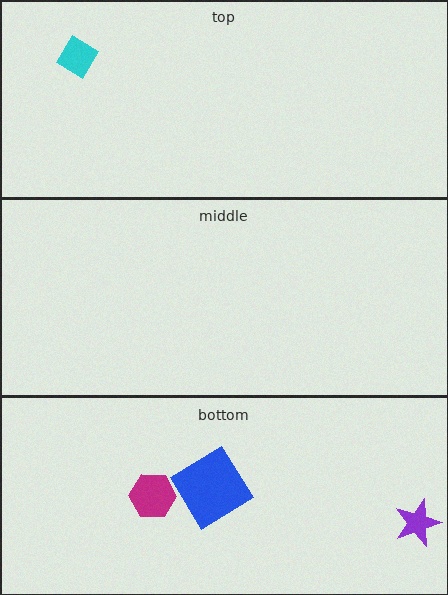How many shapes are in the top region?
1.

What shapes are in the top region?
The cyan diamond.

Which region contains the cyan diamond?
The top region.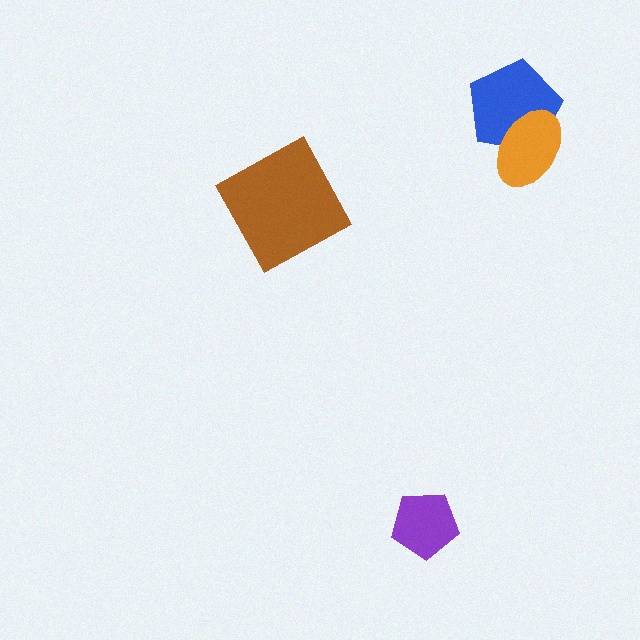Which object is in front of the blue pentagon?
The orange ellipse is in front of the blue pentagon.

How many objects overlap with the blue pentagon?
1 object overlaps with the blue pentagon.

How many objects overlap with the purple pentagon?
0 objects overlap with the purple pentagon.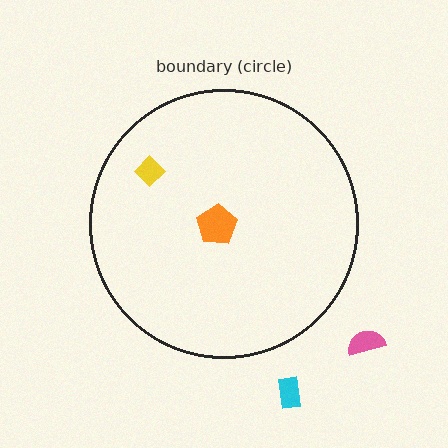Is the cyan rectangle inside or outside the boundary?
Outside.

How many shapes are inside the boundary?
2 inside, 2 outside.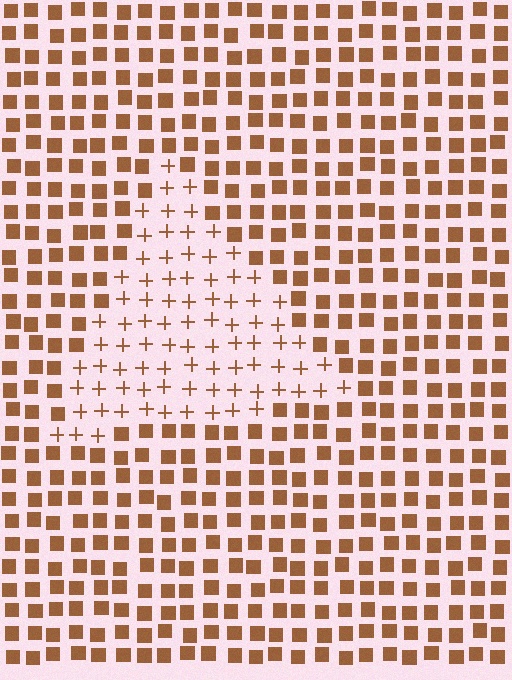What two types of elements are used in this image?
The image uses plus signs inside the triangle region and squares outside it.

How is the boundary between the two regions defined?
The boundary is defined by a change in element shape: plus signs inside vs. squares outside. All elements share the same color and spacing.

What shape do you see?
I see a triangle.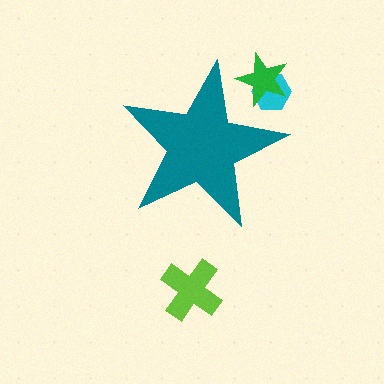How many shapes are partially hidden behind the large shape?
2 shapes are partially hidden.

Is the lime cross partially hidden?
No, the lime cross is fully visible.